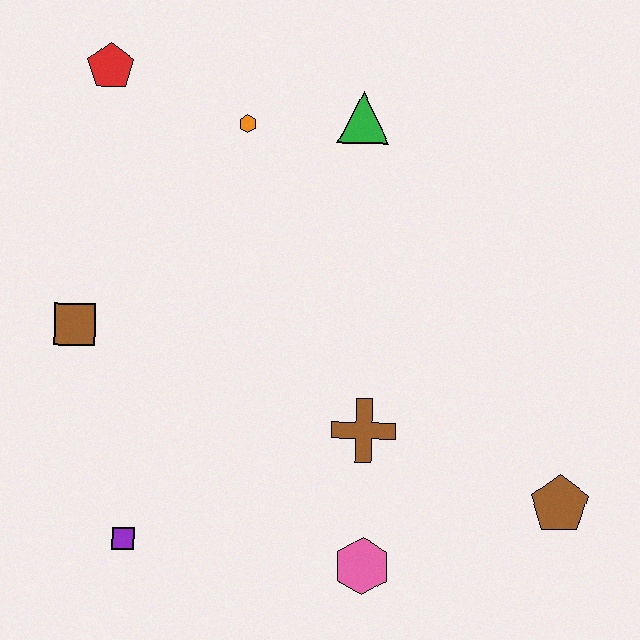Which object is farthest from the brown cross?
The red pentagon is farthest from the brown cross.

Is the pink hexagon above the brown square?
No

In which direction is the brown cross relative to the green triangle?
The brown cross is below the green triangle.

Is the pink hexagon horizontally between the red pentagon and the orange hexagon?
No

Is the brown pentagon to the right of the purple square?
Yes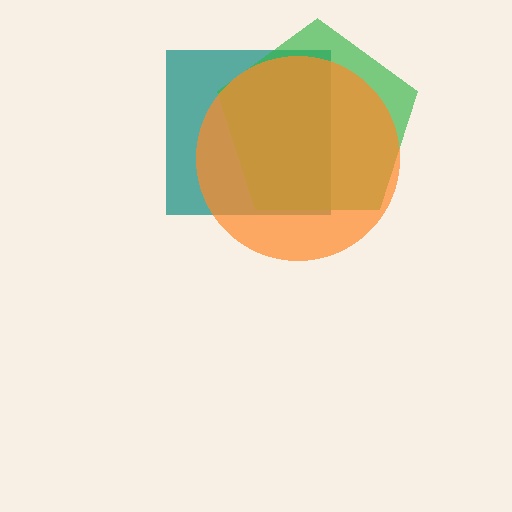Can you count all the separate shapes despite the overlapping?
Yes, there are 3 separate shapes.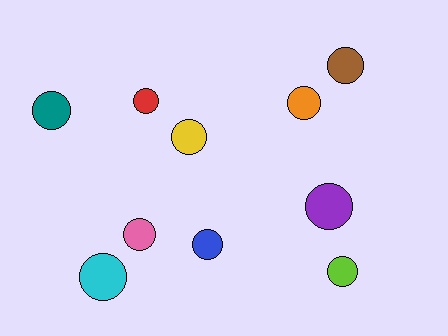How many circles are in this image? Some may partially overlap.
There are 10 circles.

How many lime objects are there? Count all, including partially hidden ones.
There is 1 lime object.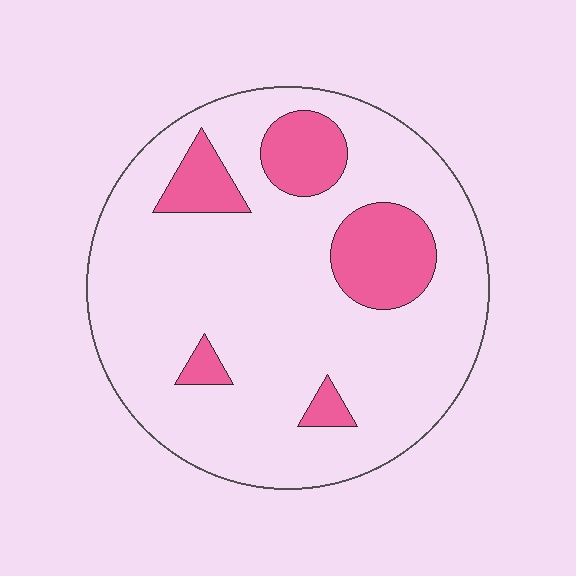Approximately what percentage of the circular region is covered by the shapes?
Approximately 20%.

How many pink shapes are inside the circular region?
5.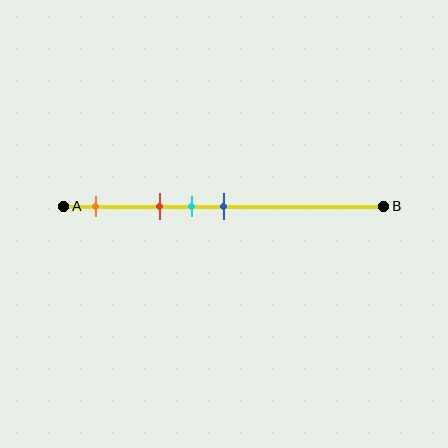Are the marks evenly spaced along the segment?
No, the marks are not evenly spaced.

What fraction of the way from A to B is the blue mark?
The blue mark is approximately 50% (0.5) of the way from A to B.